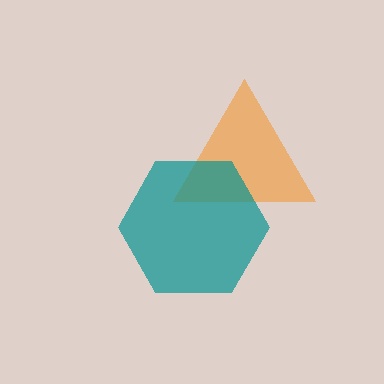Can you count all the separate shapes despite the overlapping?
Yes, there are 2 separate shapes.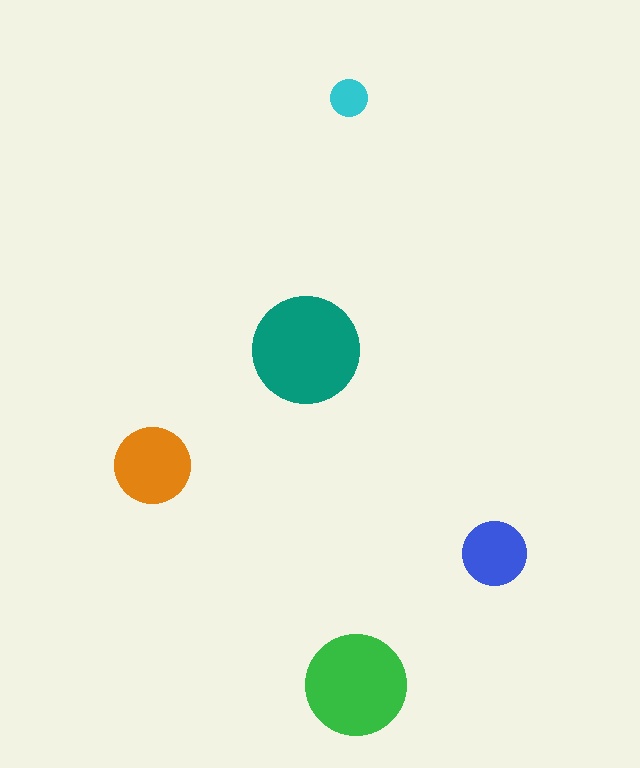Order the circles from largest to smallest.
the teal one, the green one, the orange one, the blue one, the cyan one.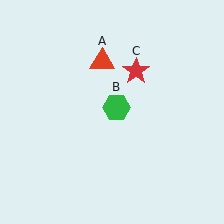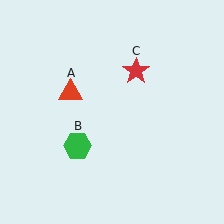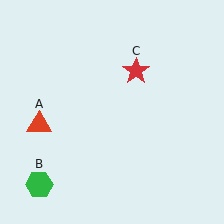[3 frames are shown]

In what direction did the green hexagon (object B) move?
The green hexagon (object B) moved down and to the left.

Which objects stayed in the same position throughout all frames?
Red star (object C) remained stationary.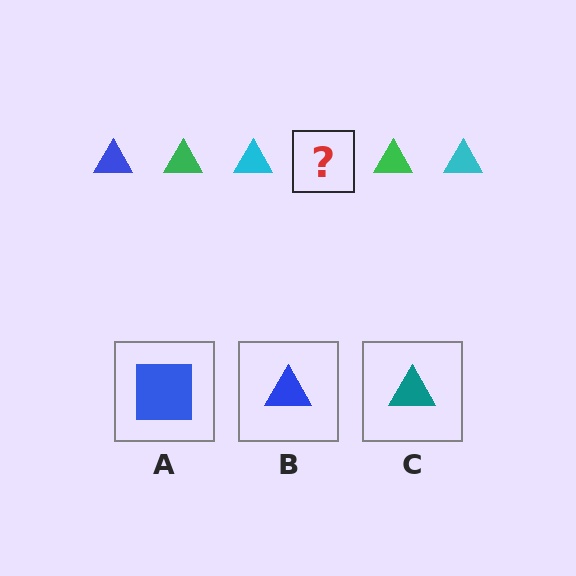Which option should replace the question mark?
Option B.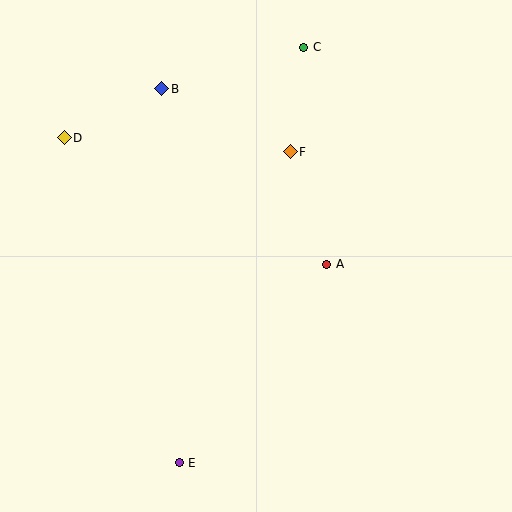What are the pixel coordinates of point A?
Point A is at (327, 264).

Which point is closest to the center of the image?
Point A at (327, 264) is closest to the center.